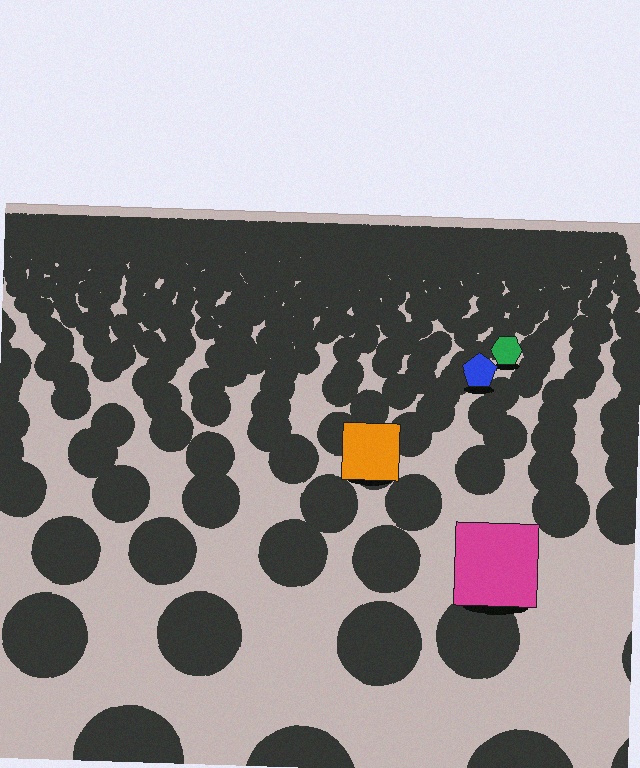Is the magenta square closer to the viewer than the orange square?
Yes. The magenta square is closer — you can tell from the texture gradient: the ground texture is coarser near it.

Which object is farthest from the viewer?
The green hexagon is farthest from the viewer. It appears smaller and the ground texture around it is denser.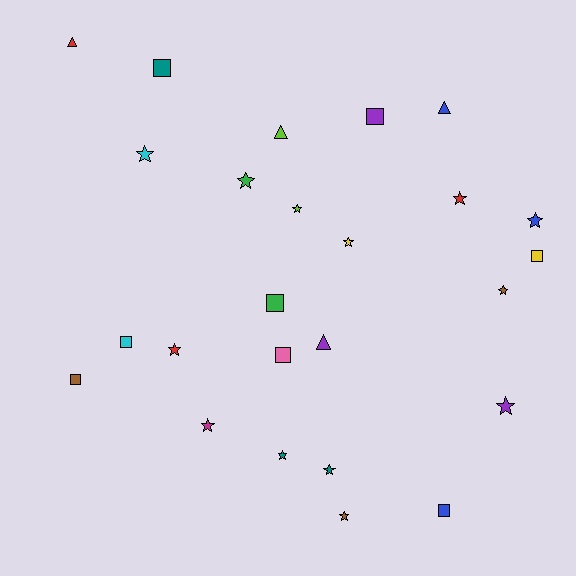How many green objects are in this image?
There are 2 green objects.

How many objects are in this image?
There are 25 objects.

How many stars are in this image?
There are 13 stars.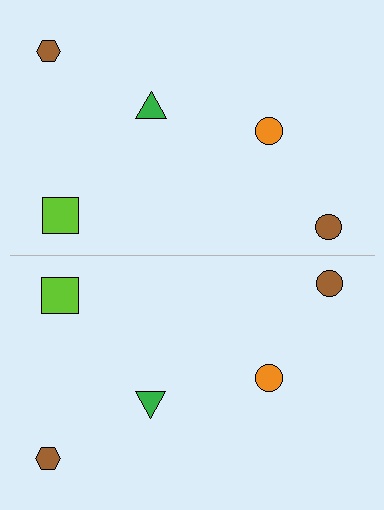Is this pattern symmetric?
Yes, this pattern has bilateral (reflection) symmetry.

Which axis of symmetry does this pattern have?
The pattern has a horizontal axis of symmetry running through the center of the image.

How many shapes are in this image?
There are 10 shapes in this image.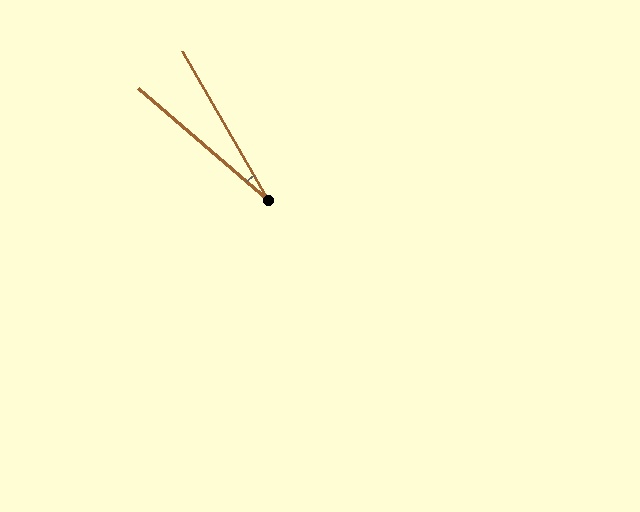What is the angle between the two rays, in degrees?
Approximately 19 degrees.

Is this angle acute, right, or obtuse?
It is acute.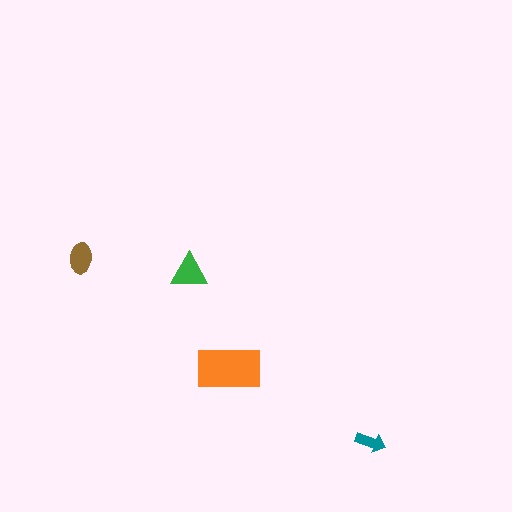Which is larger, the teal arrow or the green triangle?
The green triangle.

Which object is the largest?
The orange rectangle.